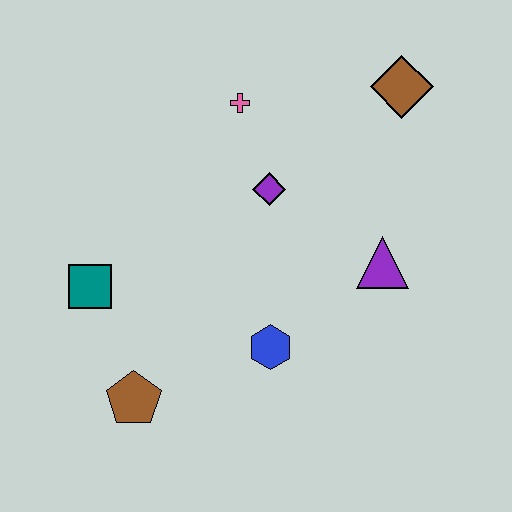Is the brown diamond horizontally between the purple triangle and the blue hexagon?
No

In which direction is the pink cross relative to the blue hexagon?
The pink cross is above the blue hexagon.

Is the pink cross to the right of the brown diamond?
No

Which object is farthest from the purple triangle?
The teal square is farthest from the purple triangle.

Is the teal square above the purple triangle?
No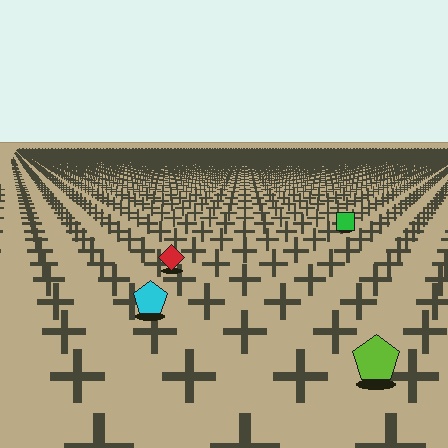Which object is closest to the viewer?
The lime pentagon is closest. The texture marks near it are larger and more spread out.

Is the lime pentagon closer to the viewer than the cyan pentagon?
Yes. The lime pentagon is closer — you can tell from the texture gradient: the ground texture is coarser near it.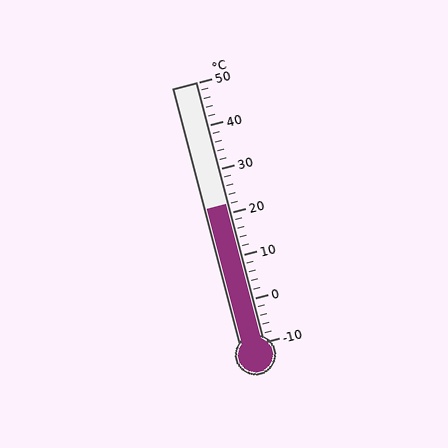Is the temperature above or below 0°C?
The temperature is above 0°C.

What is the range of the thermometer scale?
The thermometer scale ranges from -10°C to 50°C.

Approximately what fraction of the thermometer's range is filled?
The thermometer is filled to approximately 55% of its range.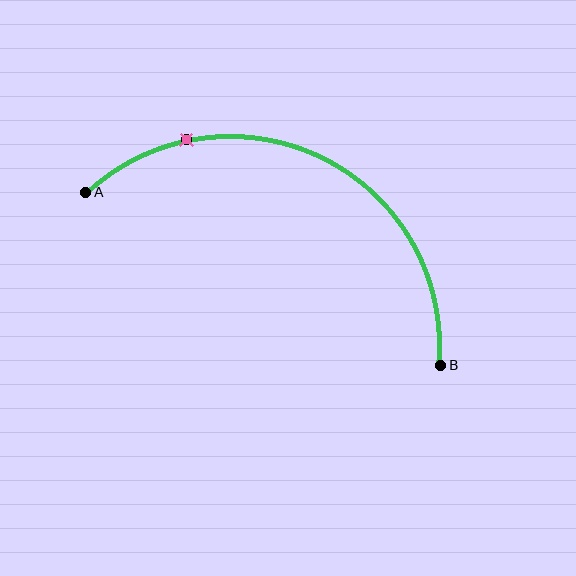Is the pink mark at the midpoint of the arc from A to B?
No. The pink mark lies on the arc but is closer to endpoint A. The arc midpoint would be at the point on the curve equidistant along the arc from both A and B.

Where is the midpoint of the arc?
The arc midpoint is the point on the curve farthest from the straight line joining A and B. It sits above that line.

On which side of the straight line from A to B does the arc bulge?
The arc bulges above the straight line connecting A and B.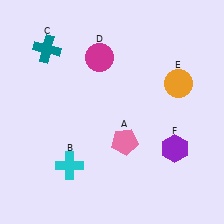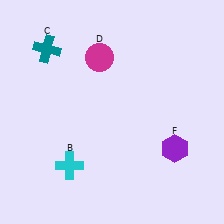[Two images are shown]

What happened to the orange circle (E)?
The orange circle (E) was removed in Image 2. It was in the top-right area of Image 1.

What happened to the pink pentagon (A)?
The pink pentagon (A) was removed in Image 2. It was in the bottom-right area of Image 1.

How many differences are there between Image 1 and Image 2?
There are 2 differences between the two images.